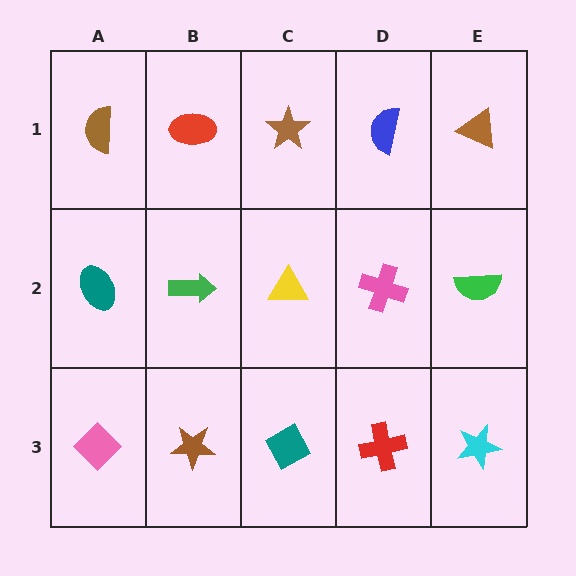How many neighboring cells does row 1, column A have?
2.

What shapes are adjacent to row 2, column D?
A blue semicircle (row 1, column D), a red cross (row 3, column D), a yellow triangle (row 2, column C), a green semicircle (row 2, column E).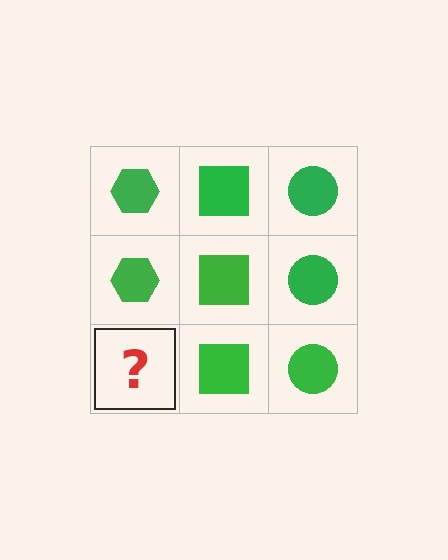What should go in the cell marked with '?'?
The missing cell should contain a green hexagon.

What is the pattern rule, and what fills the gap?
The rule is that each column has a consistent shape. The gap should be filled with a green hexagon.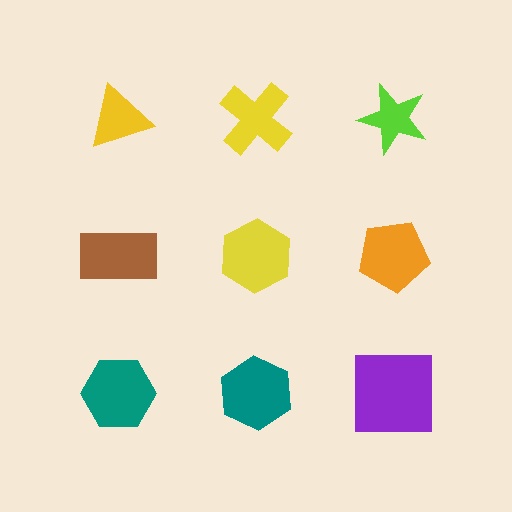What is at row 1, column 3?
A lime star.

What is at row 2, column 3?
An orange pentagon.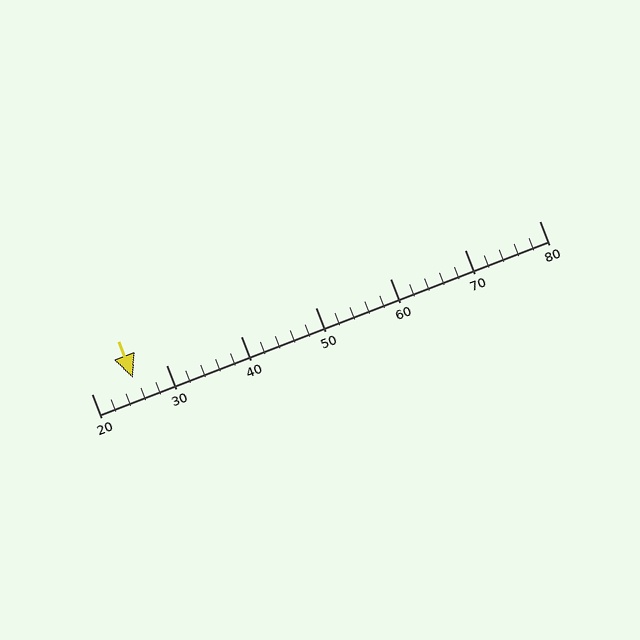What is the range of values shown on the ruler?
The ruler shows values from 20 to 80.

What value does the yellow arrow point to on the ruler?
The yellow arrow points to approximately 26.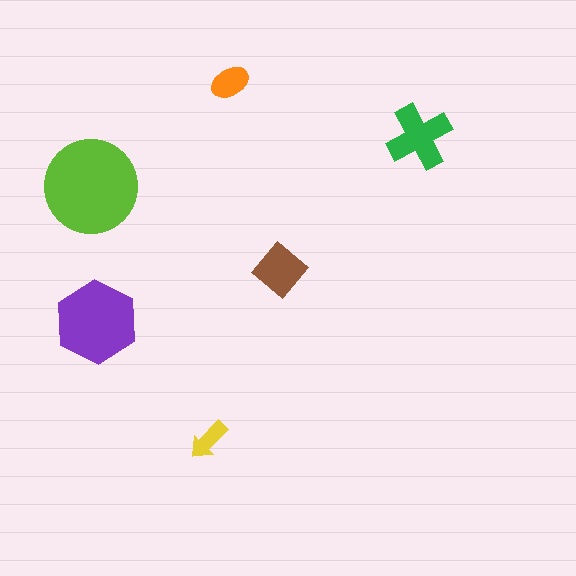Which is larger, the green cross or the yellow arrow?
The green cross.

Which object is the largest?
The lime circle.